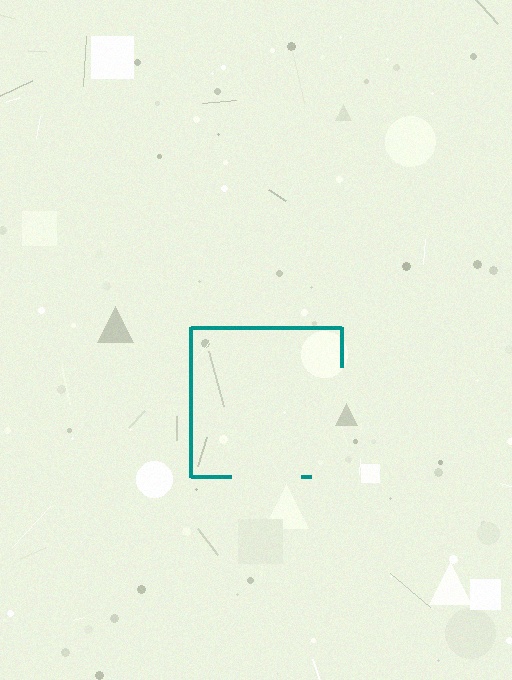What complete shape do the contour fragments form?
The contour fragments form a square.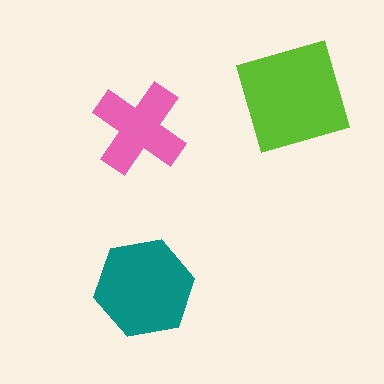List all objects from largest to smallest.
The lime square, the teal hexagon, the pink cross.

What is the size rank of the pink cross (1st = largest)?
3rd.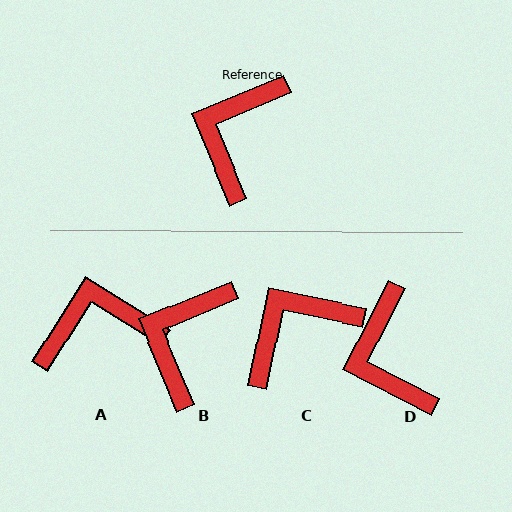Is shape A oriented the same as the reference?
No, it is off by about 55 degrees.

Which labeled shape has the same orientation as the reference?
B.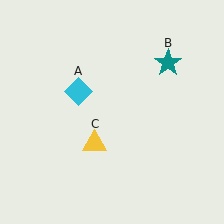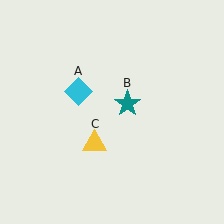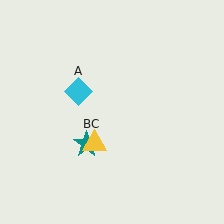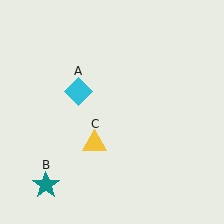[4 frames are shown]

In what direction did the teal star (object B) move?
The teal star (object B) moved down and to the left.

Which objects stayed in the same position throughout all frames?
Cyan diamond (object A) and yellow triangle (object C) remained stationary.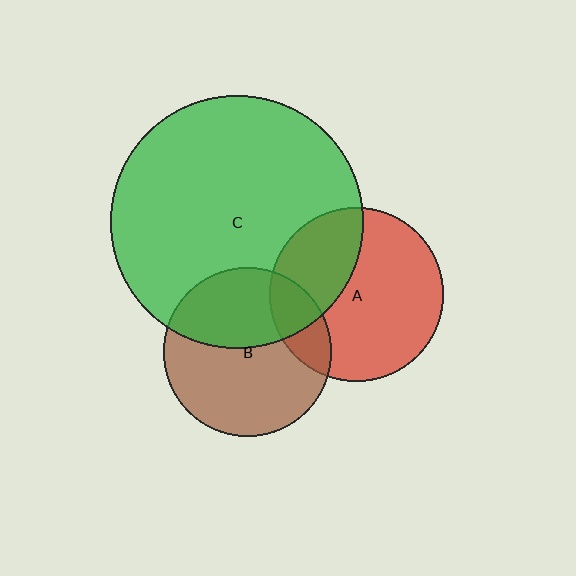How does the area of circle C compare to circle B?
Approximately 2.2 times.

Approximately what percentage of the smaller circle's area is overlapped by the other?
Approximately 35%.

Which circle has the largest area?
Circle C (green).